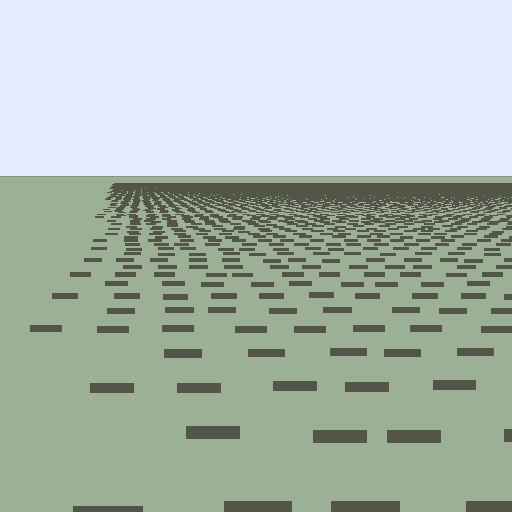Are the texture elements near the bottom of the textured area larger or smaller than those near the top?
Larger. Near the bottom, elements are closer to the viewer and appear at a bigger on-screen size.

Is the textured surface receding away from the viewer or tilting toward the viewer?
The surface is receding away from the viewer. Texture elements get smaller and denser toward the top.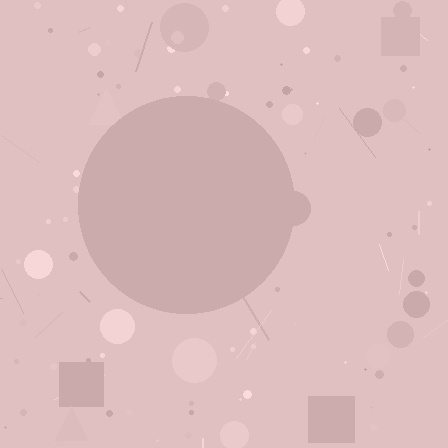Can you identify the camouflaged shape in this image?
The camouflaged shape is a circle.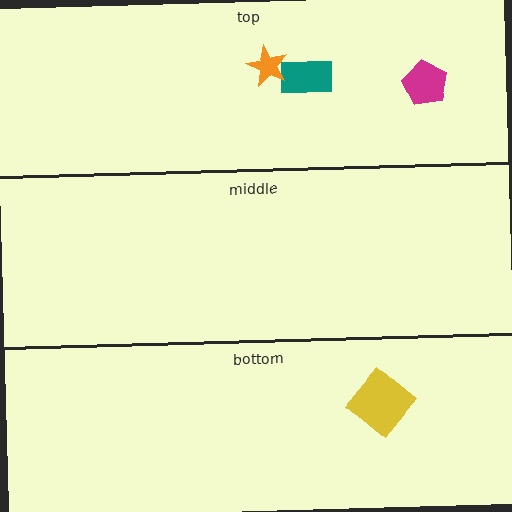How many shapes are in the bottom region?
1.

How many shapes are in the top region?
3.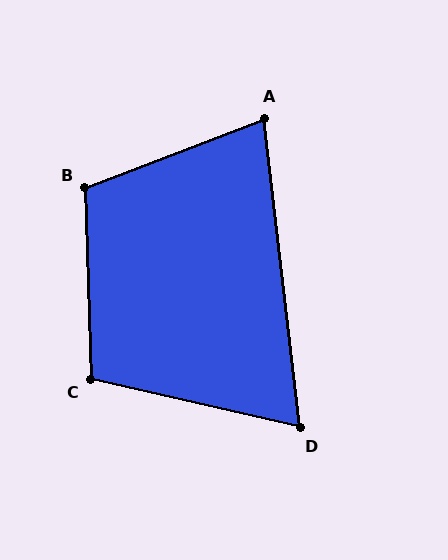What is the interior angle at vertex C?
Approximately 105 degrees (obtuse).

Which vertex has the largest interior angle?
B, at approximately 110 degrees.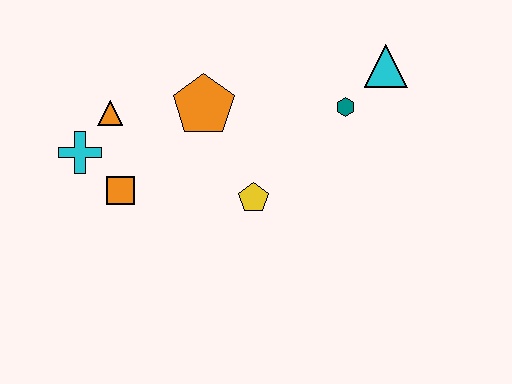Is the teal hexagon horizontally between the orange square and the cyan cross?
No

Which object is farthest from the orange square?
The cyan triangle is farthest from the orange square.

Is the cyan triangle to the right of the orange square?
Yes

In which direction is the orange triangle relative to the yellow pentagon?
The orange triangle is to the left of the yellow pentagon.